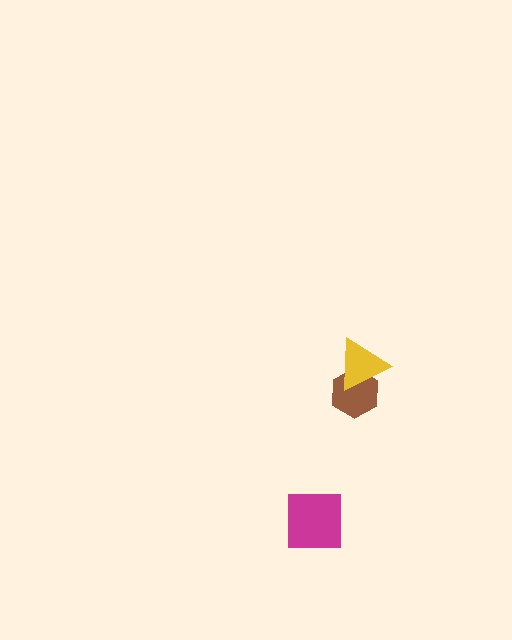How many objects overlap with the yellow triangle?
1 object overlaps with the yellow triangle.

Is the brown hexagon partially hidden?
Yes, it is partially covered by another shape.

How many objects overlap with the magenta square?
0 objects overlap with the magenta square.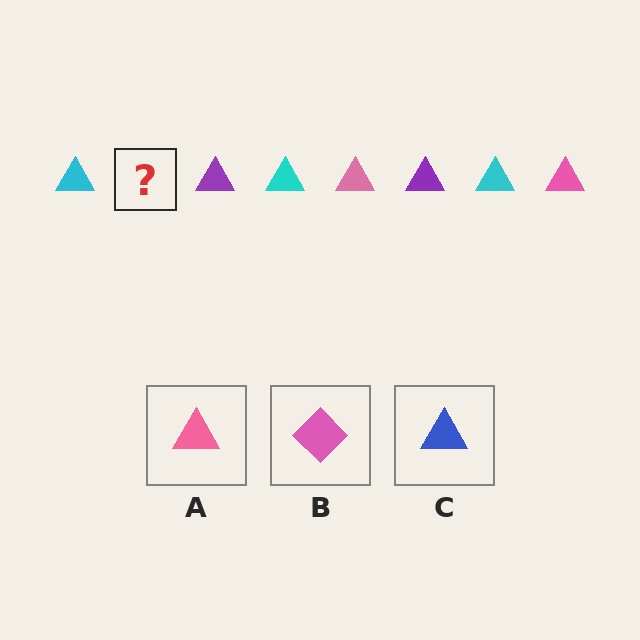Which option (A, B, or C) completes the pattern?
A.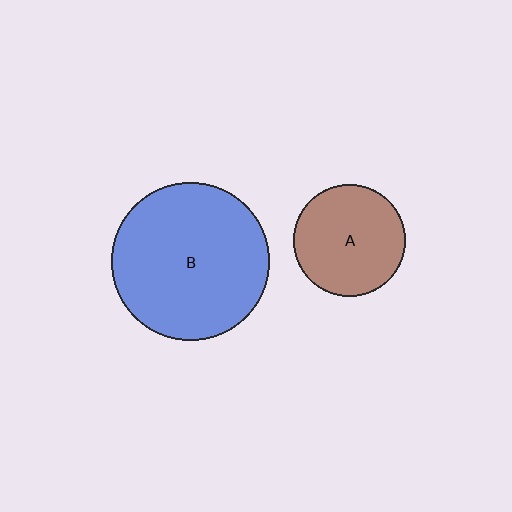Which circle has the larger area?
Circle B (blue).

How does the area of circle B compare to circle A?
Approximately 2.0 times.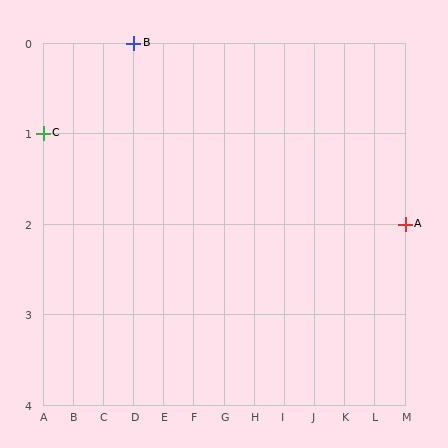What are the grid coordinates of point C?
Point C is at grid coordinates (A, 1).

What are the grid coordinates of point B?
Point B is at grid coordinates (D, 0).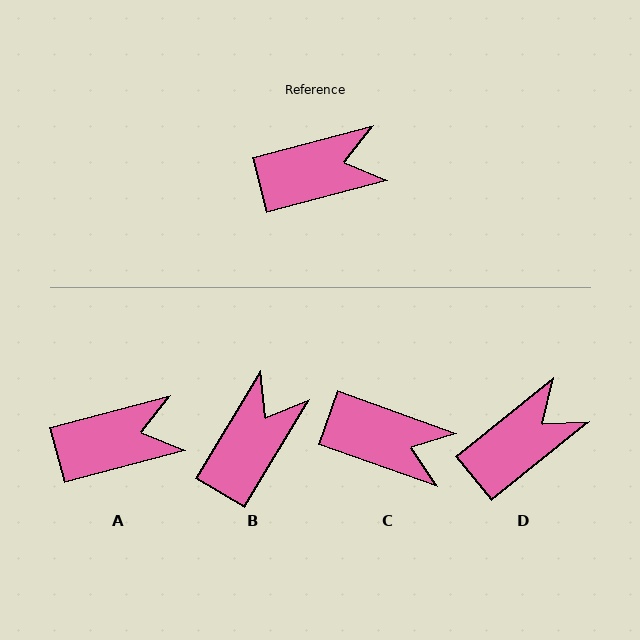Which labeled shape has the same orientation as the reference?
A.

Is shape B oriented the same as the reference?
No, it is off by about 44 degrees.